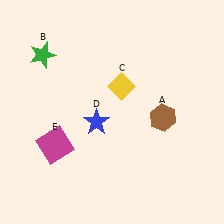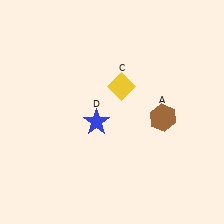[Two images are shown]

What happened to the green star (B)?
The green star (B) was removed in Image 2. It was in the top-left area of Image 1.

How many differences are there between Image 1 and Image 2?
There are 2 differences between the two images.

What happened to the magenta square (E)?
The magenta square (E) was removed in Image 2. It was in the bottom-left area of Image 1.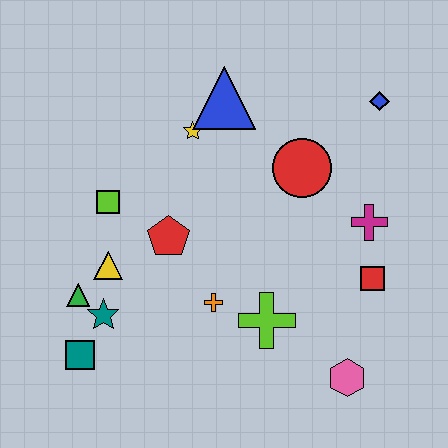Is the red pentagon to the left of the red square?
Yes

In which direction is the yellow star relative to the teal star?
The yellow star is above the teal star.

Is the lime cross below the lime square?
Yes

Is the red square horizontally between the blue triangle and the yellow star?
No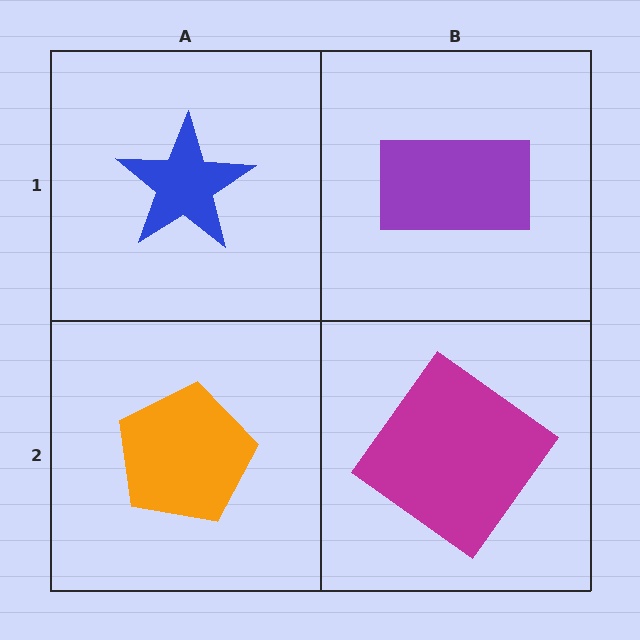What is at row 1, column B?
A purple rectangle.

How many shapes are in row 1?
2 shapes.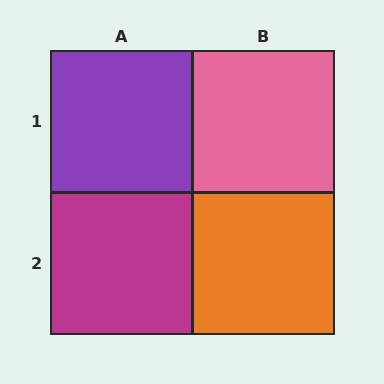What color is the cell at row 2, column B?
Orange.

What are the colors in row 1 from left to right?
Purple, pink.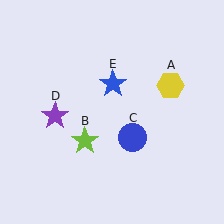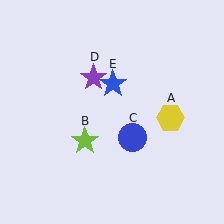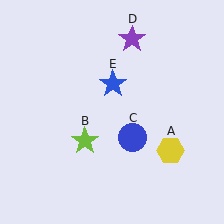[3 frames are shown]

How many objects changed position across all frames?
2 objects changed position: yellow hexagon (object A), purple star (object D).